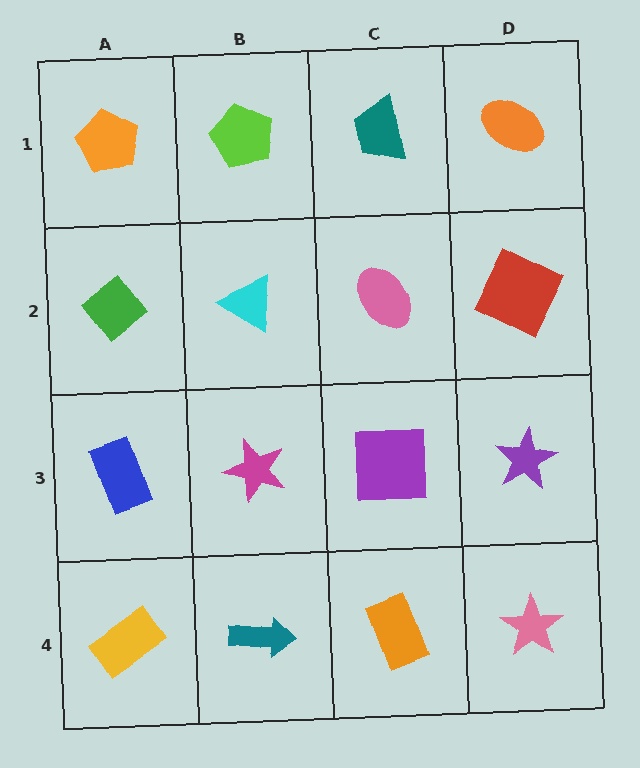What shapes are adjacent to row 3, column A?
A green diamond (row 2, column A), a yellow rectangle (row 4, column A), a magenta star (row 3, column B).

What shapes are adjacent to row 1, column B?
A cyan triangle (row 2, column B), an orange pentagon (row 1, column A), a teal trapezoid (row 1, column C).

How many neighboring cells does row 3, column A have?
3.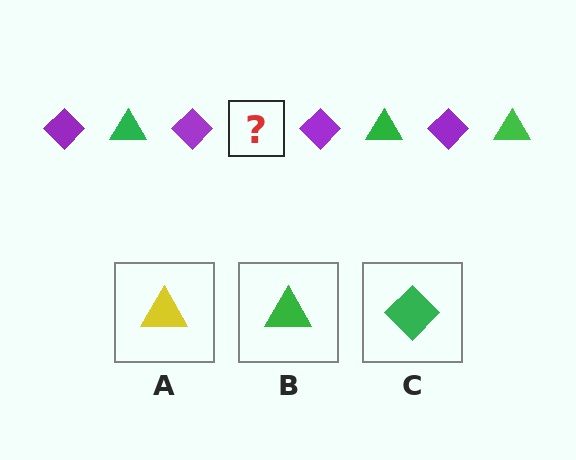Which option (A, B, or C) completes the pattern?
B.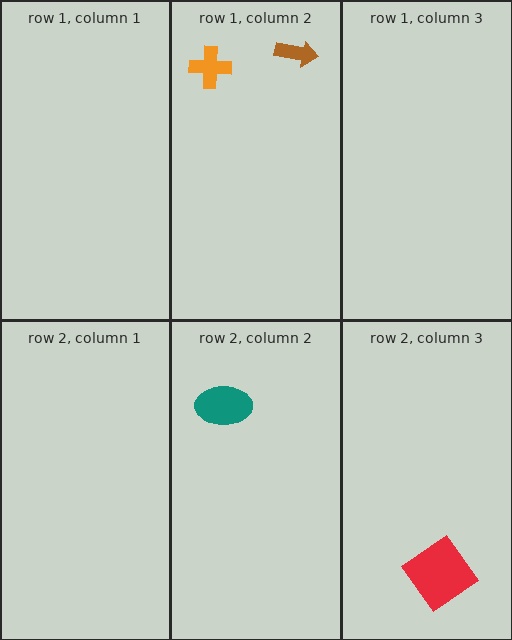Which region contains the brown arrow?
The row 1, column 2 region.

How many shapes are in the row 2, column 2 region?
1.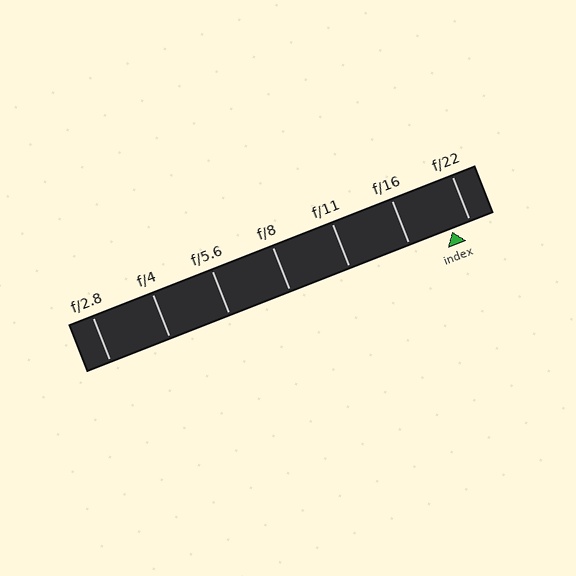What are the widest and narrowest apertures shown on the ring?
The widest aperture shown is f/2.8 and the narrowest is f/22.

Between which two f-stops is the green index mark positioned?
The index mark is between f/16 and f/22.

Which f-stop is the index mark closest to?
The index mark is closest to f/22.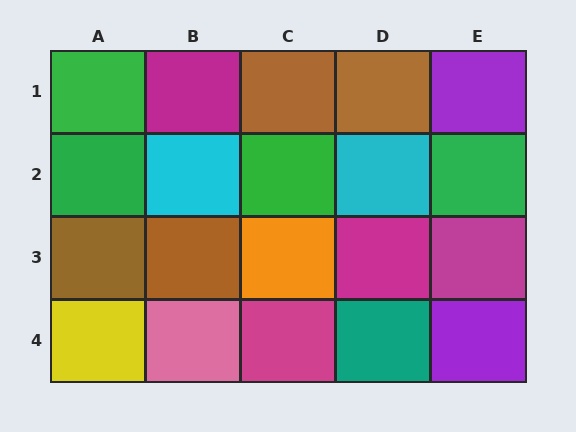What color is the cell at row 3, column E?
Magenta.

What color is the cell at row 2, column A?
Green.